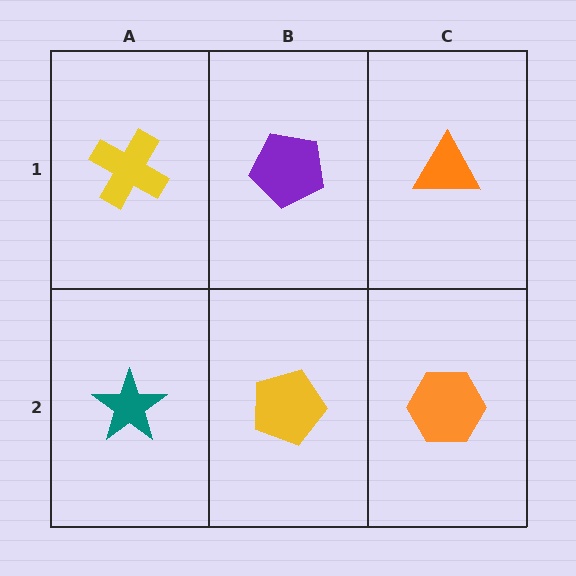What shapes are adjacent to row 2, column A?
A yellow cross (row 1, column A), a yellow pentagon (row 2, column B).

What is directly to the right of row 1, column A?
A purple pentagon.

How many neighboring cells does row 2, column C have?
2.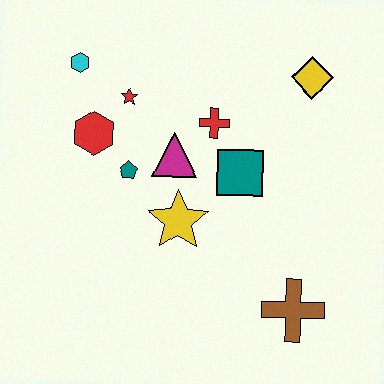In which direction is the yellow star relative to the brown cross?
The yellow star is to the left of the brown cross.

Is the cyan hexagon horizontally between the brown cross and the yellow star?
No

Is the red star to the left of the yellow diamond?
Yes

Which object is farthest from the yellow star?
The yellow diamond is farthest from the yellow star.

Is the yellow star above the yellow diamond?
No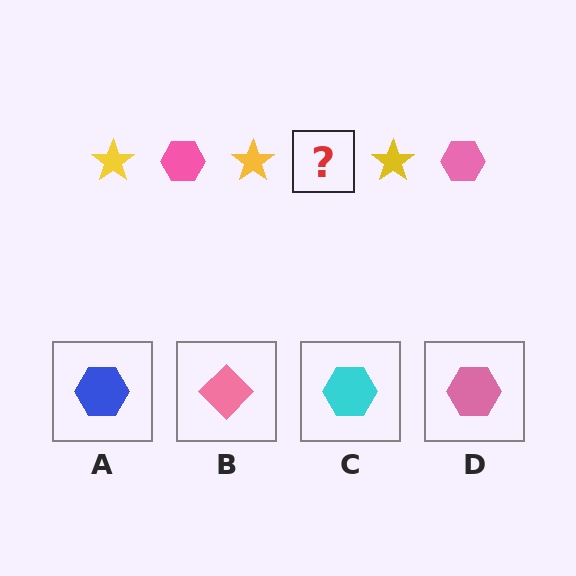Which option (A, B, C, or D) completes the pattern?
D.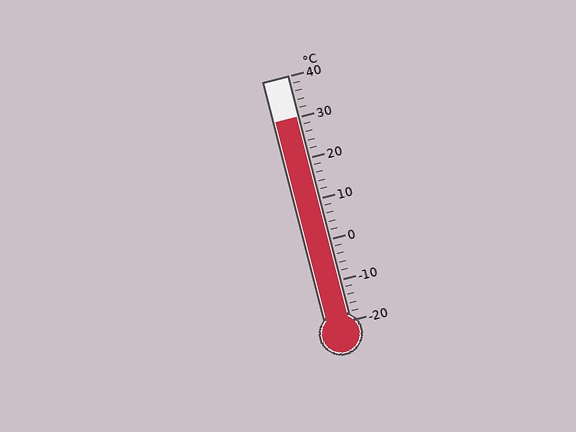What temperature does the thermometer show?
The thermometer shows approximately 30°C.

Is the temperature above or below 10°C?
The temperature is above 10°C.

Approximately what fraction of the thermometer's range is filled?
The thermometer is filled to approximately 85% of its range.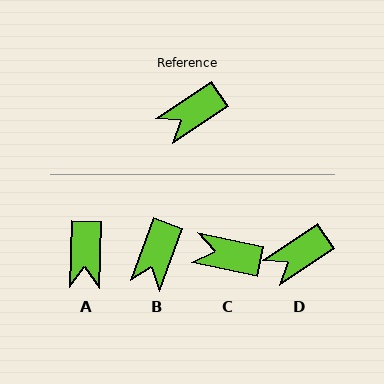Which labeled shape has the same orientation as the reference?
D.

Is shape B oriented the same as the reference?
No, it is off by about 36 degrees.